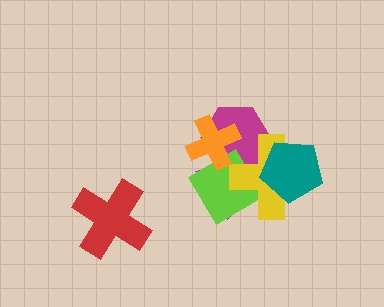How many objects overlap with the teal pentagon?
2 objects overlap with the teal pentagon.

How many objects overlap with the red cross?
0 objects overlap with the red cross.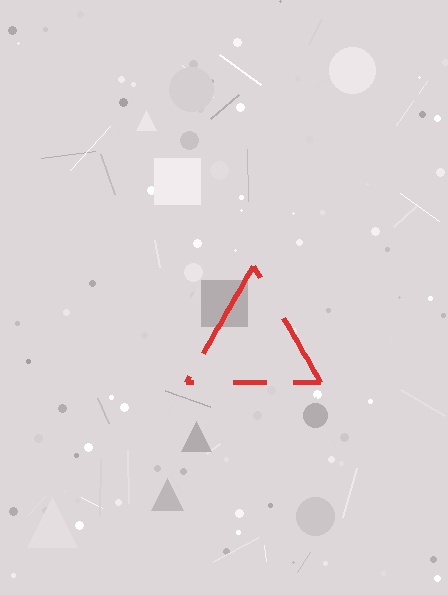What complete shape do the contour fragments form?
The contour fragments form a triangle.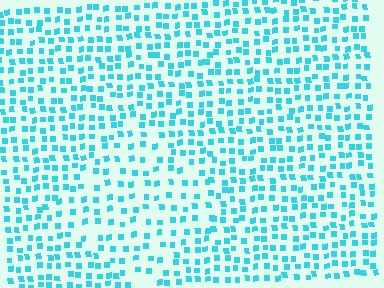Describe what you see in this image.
The image contains small cyan elements arranged at two different densities. A diamond-shaped region is visible where the elements are less densely packed than the surrounding area.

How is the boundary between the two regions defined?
The boundary is defined by a change in element density (approximately 1.6x ratio). All elements are the same color, size, and shape.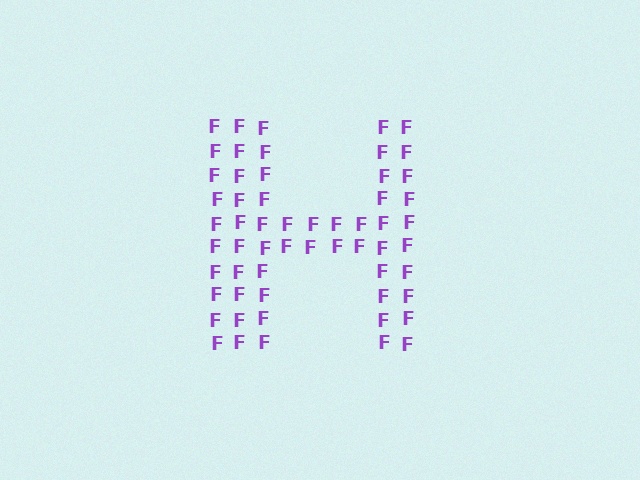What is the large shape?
The large shape is the letter H.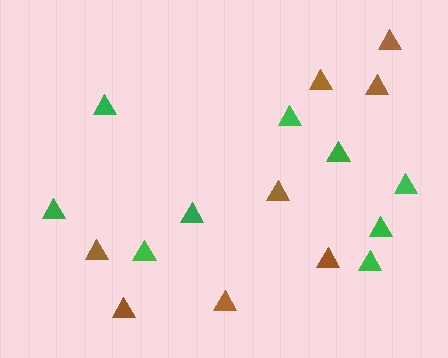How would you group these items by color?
There are 2 groups: one group of brown triangles (8) and one group of green triangles (9).